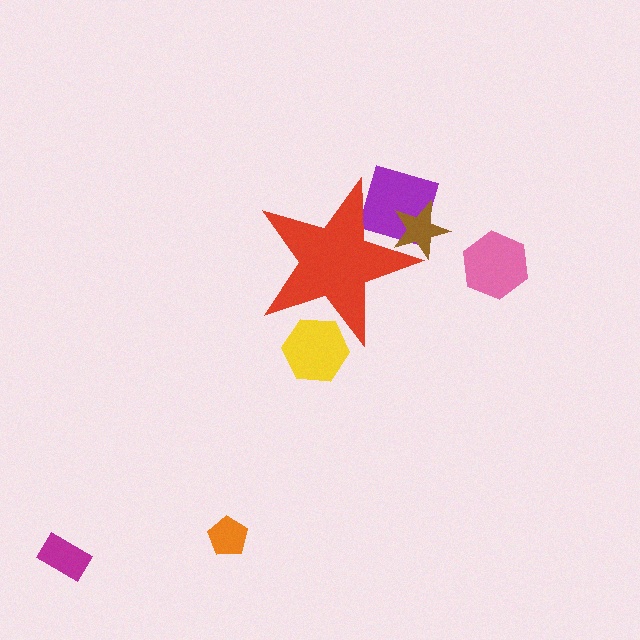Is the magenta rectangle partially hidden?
No, the magenta rectangle is fully visible.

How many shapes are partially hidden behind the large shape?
3 shapes are partially hidden.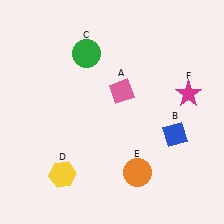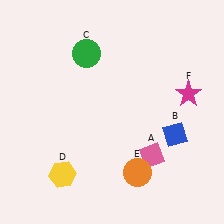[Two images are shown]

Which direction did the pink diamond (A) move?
The pink diamond (A) moved down.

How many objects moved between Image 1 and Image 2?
1 object moved between the two images.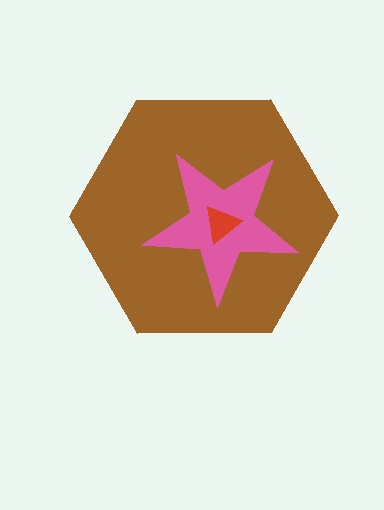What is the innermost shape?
The red triangle.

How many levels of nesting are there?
3.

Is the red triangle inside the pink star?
Yes.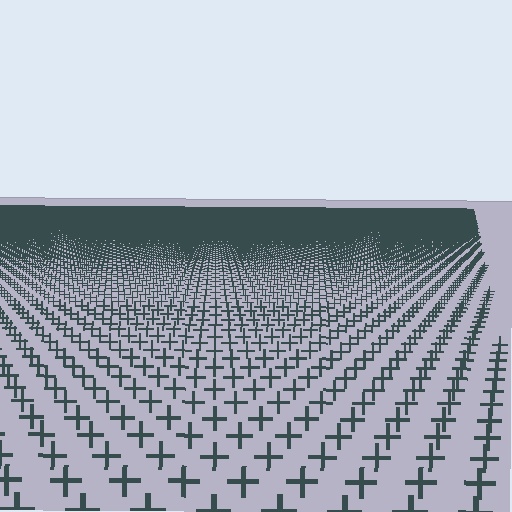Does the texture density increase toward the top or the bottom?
Density increases toward the top.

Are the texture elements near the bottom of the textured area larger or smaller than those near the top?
Larger. Near the bottom, elements are closer to the viewer and appear at a bigger on-screen size.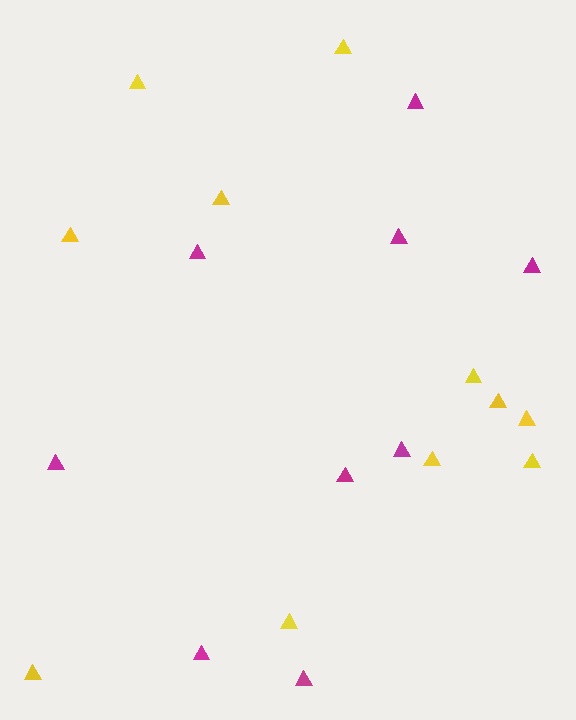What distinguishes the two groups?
There are 2 groups: one group of yellow triangles (11) and one group of magenta triangles (9).